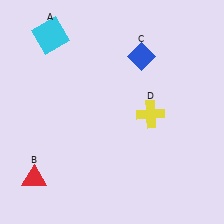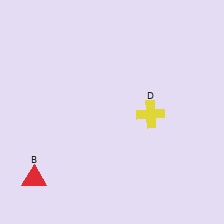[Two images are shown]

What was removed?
The cyan square (A), the blue diamond (C) were removed in Image 2.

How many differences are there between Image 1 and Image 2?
There are 2 differences between the two images.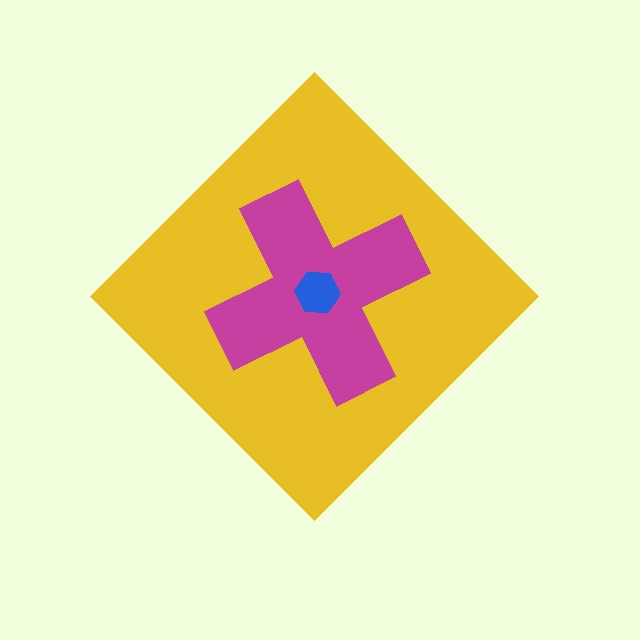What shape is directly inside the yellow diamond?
The magenta cross.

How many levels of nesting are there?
3.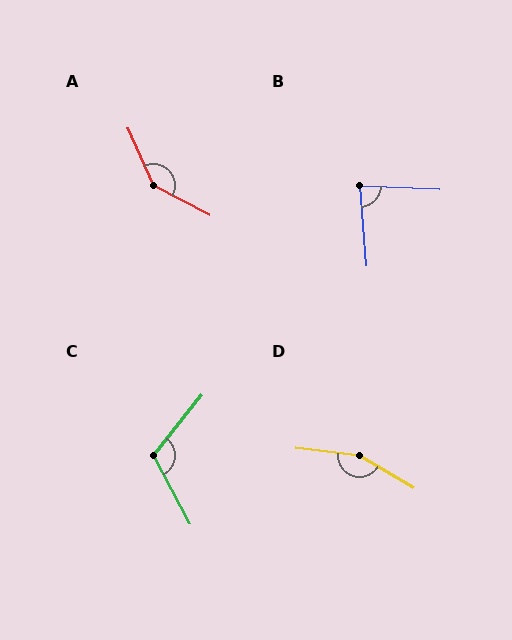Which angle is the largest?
D, at approximately 157 degrees.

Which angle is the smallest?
B, at approximately 83 degrees.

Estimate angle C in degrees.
Approximately 114 degrees.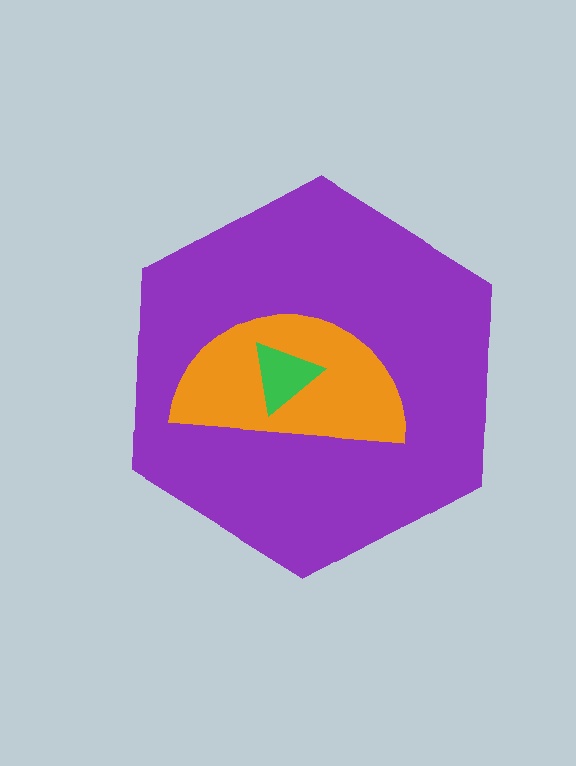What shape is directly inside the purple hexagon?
The orange semicircle.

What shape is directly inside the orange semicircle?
The green triangle.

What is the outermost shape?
The purple hexagon.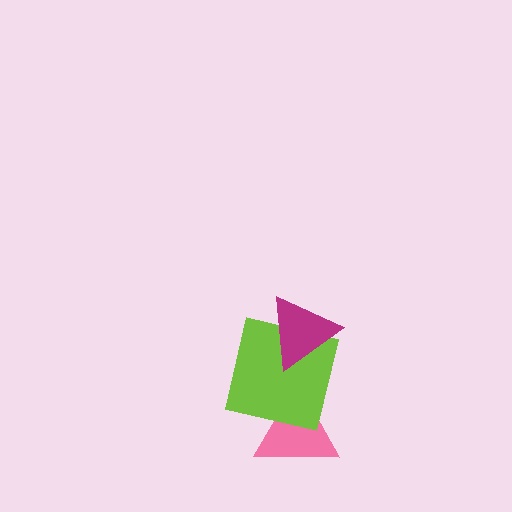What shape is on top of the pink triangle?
The lime square is on top of the pink triangle.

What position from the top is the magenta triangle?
The magenta triangle is 1st from the top.